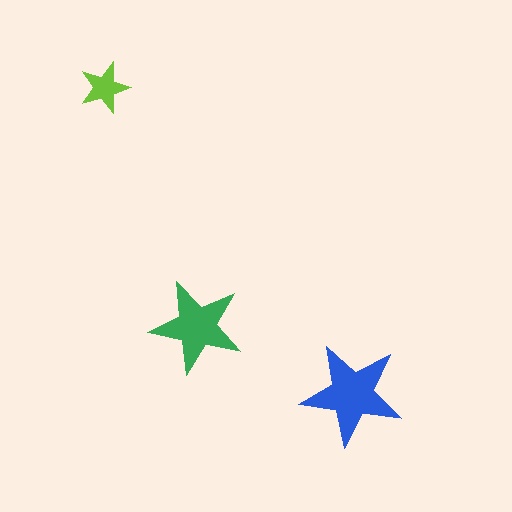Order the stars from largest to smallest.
the blue one, the green one, the lime one.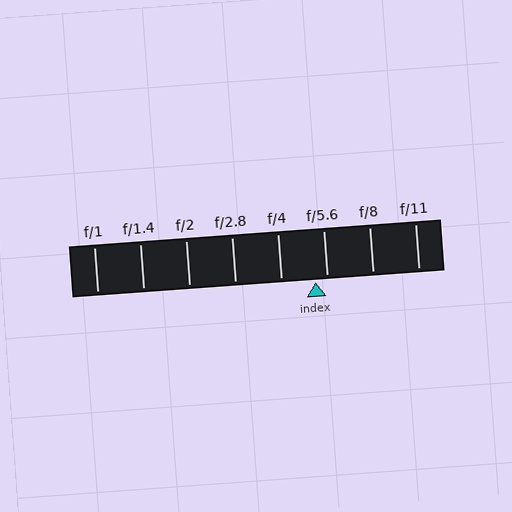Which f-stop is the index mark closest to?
The index mark is closest to f/5.6.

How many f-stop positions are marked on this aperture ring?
There are 8 f-stop positions marked.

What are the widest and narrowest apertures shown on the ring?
The widest aperture shown is f/1 and the narrowest is f/11.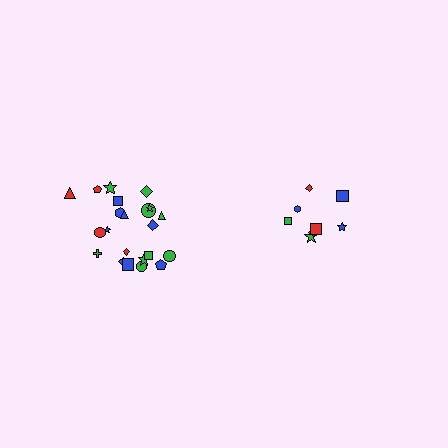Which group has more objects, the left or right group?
The left group.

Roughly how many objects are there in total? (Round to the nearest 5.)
Roughly 30 objects in total.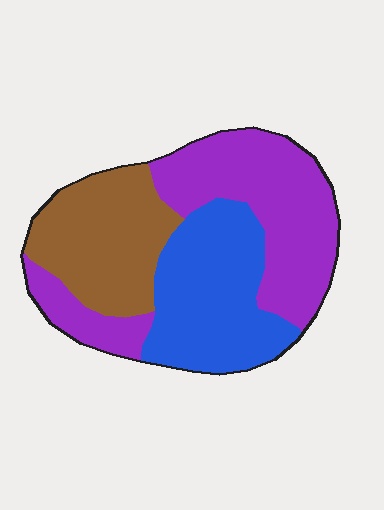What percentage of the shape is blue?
Blue covers roughly 30% of the shape.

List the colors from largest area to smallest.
From largest to smallest: purple, blue, brown.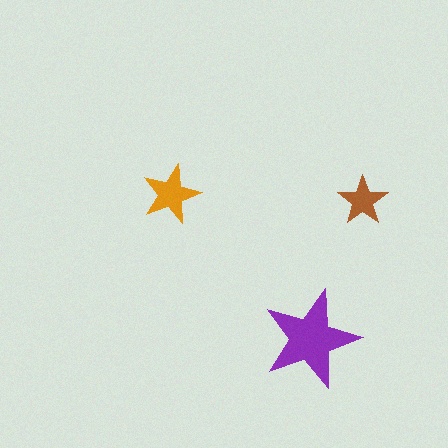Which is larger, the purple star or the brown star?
The purple one.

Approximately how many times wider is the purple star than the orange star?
About 1.5 times wider.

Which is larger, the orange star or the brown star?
The orange one.